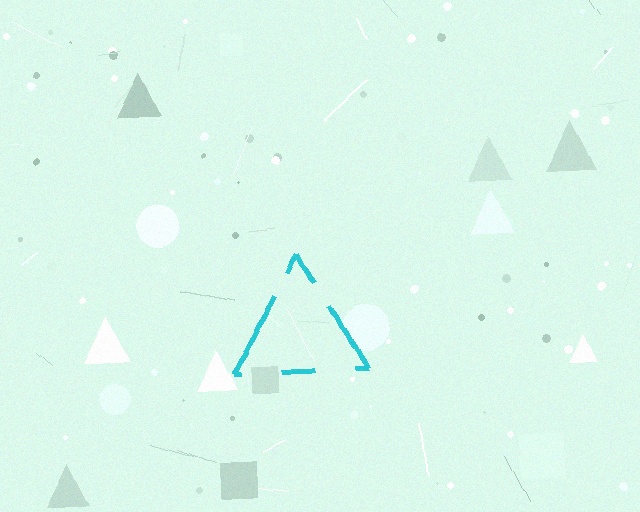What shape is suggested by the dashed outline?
The dashed outline suggests a triangle.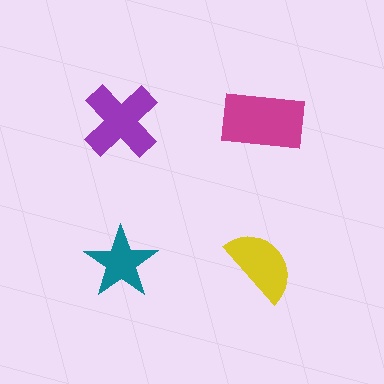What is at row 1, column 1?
A purple cross.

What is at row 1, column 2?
A magenta rectangle.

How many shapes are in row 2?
2 shapes.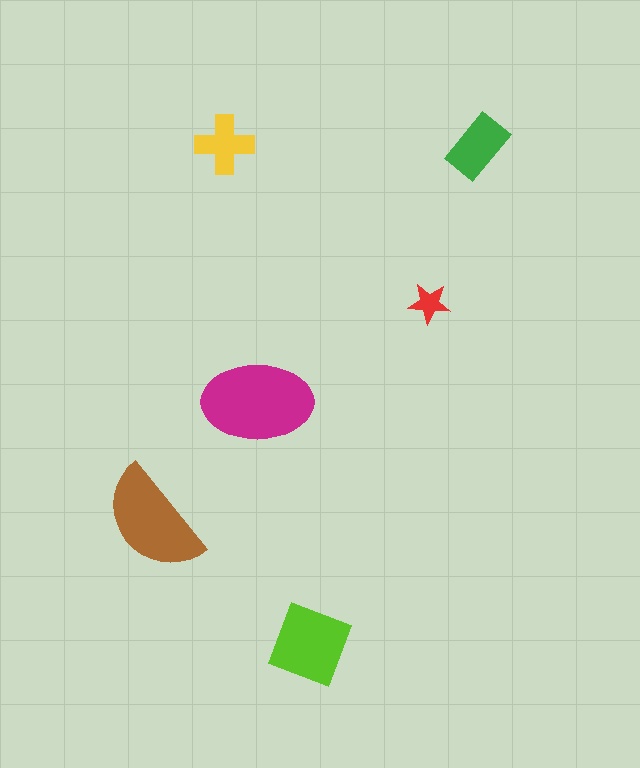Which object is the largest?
The magenta ellipse.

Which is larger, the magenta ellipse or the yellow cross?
The magenta ellipse.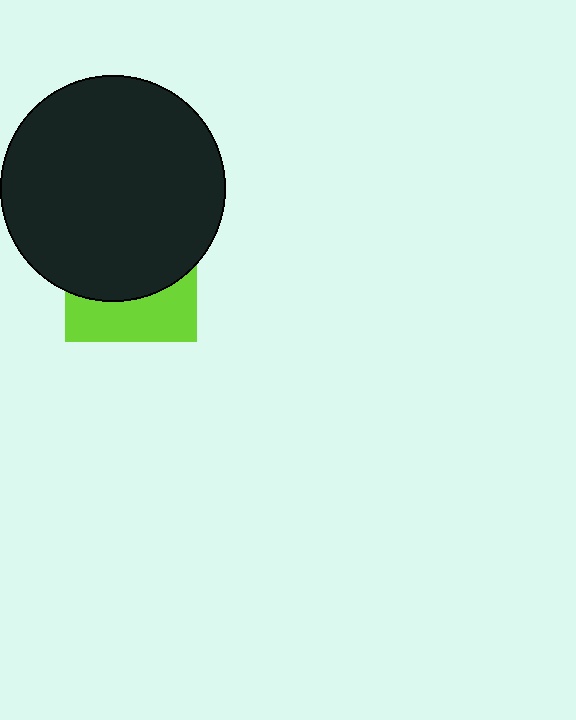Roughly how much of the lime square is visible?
A small part of it is visible (roughly 37%).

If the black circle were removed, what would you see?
You would see the complete lime square.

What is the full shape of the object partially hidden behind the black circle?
The partially hidden object is a lime square.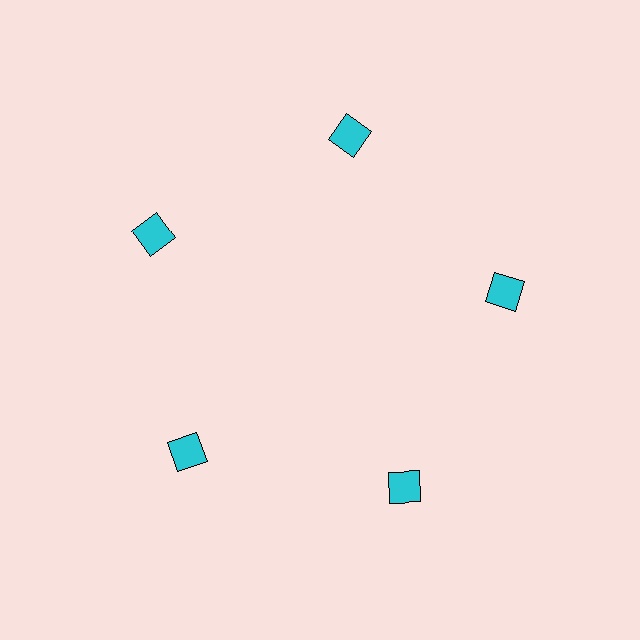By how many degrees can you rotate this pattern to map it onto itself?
The pattern maps onto itself every 72 degrees of rotation.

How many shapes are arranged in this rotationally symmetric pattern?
There are 5 shapes, arranged in 5 groups of 1.